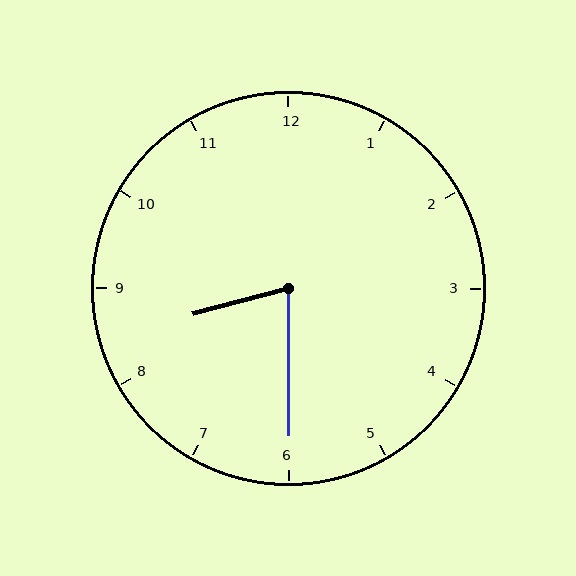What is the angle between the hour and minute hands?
Approximately 75 degrees.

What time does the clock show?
8:30.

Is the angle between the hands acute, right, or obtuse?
It is acute.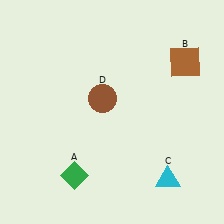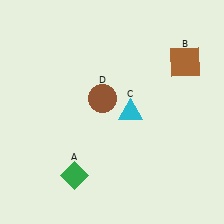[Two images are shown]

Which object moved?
The cyan triangle (C) moved up.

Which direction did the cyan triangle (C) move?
The cyan triangle (C) moved up.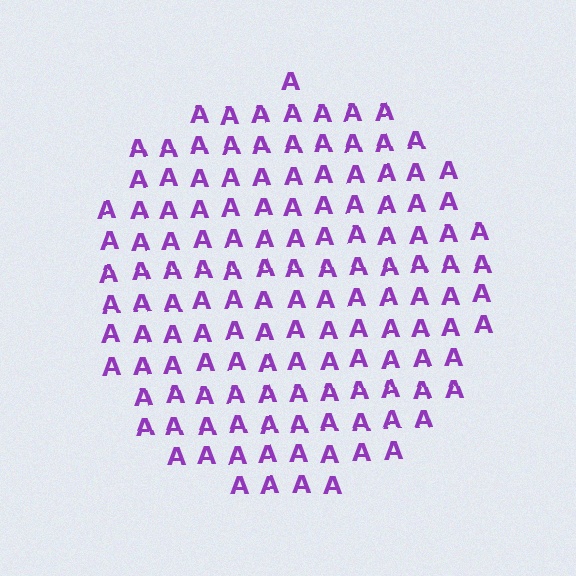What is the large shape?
The large shape is a circle.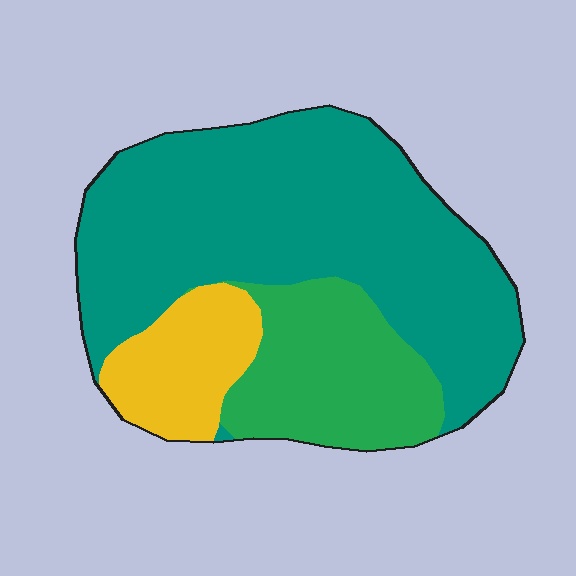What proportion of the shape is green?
Green takes up about one quarter (1/4) of the shape.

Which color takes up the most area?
Teal, at roughly 65%.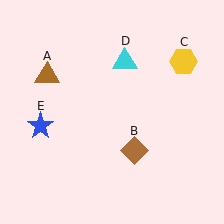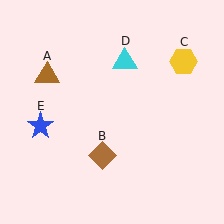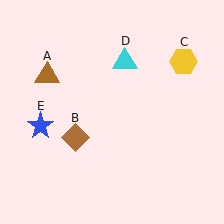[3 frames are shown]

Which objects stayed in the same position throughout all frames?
Brown triangle (object A) and yellow hexagon (object C) and cyan triangle (object D) and blue star (object E) remained stationary.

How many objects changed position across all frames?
1 object changed position: brown diamond (object B).